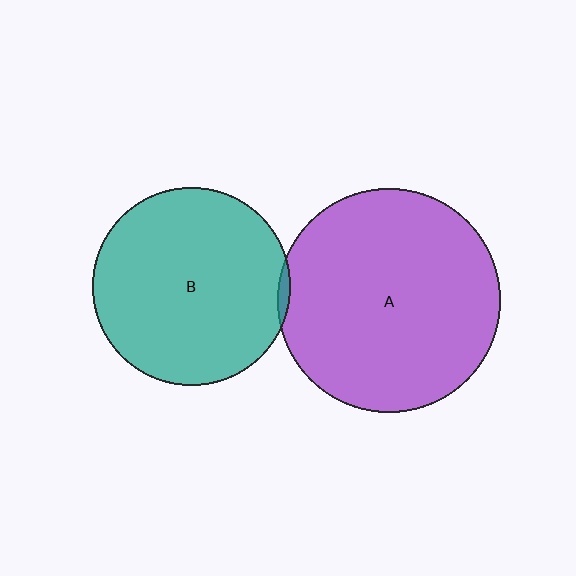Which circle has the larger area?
Circle A (purple).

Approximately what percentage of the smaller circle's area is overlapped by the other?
Approximately 5%.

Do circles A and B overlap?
Yes.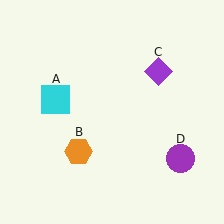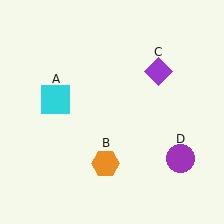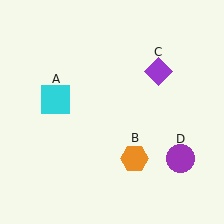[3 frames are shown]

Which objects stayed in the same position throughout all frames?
Cyan square (object A) and purple diamond (object C) and purple circle (object D) remained stationary.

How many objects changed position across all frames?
1 object changed position: orange hexagon (object B).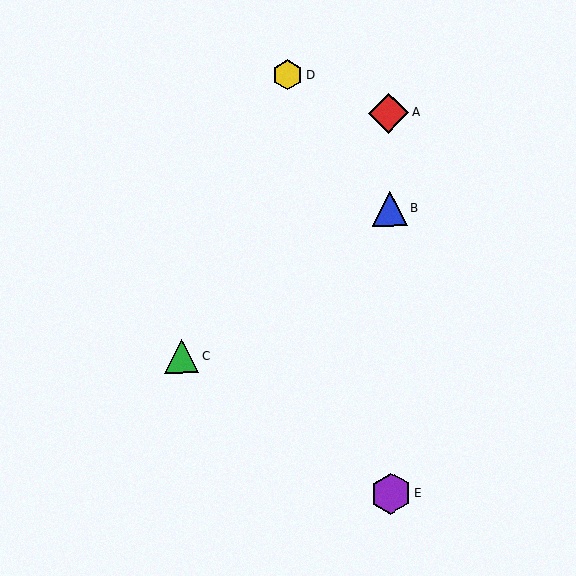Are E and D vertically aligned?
No, E is at x≈391 and D is at x≈288.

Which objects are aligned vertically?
Objects A, B, E are aligned vertically.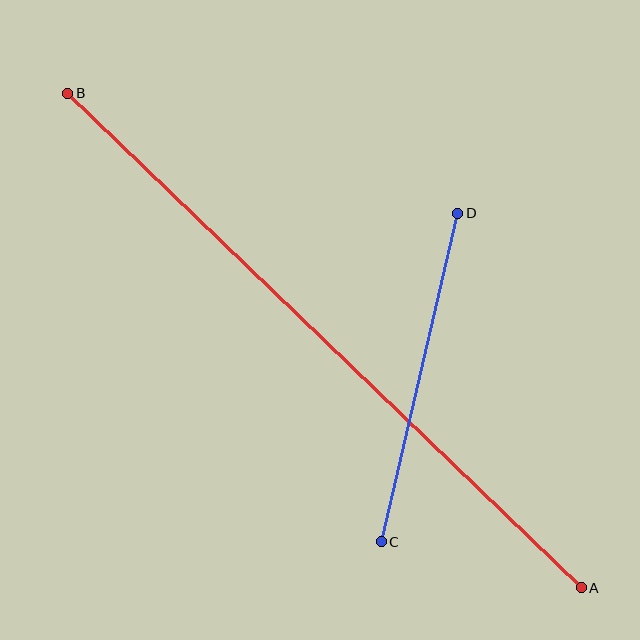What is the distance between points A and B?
The distance is approximately 713 pixels.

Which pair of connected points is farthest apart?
Points A and B are farthest apart.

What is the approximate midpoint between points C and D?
The midpoint is at approximately (419, 377) pixels.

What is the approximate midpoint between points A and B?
The midpoint is at approximately (325, 340) pixels.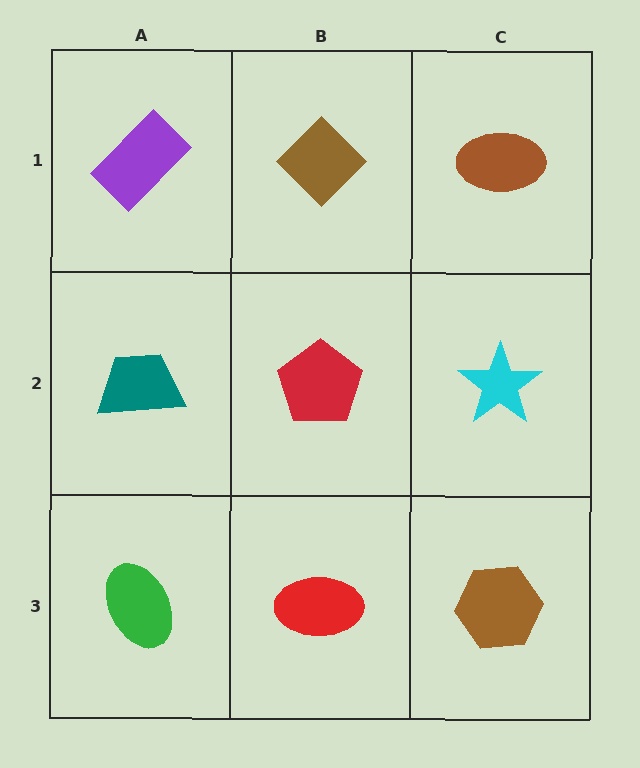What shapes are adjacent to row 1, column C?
A cyan star (row 2, column C), a brown diamond (row 1, column B).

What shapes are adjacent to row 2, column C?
A brown ellipse (row 1, column C), a brown hexagon (row 3, column C), a red pentagon (row 2, column B).